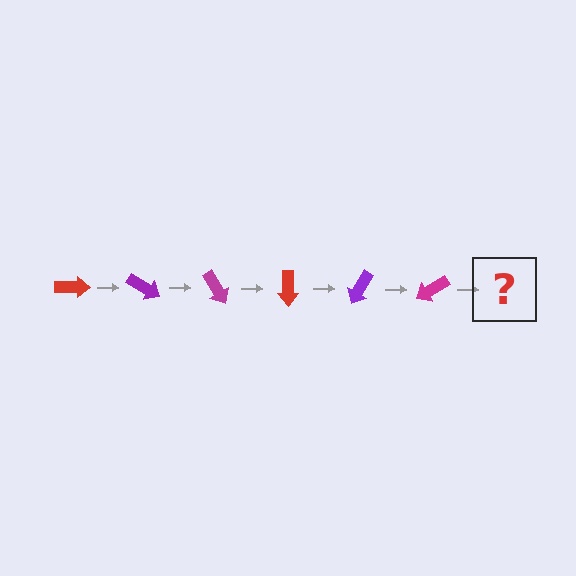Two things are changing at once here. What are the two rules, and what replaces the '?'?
The two rules are that it rotates 30 degrees each step and the color cycles through red, purple, and magenta. The '?' should be a red arrow, rotated 180 degrees from the start.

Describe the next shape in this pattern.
It should be a red arrow, rotated 180 degrees from the start.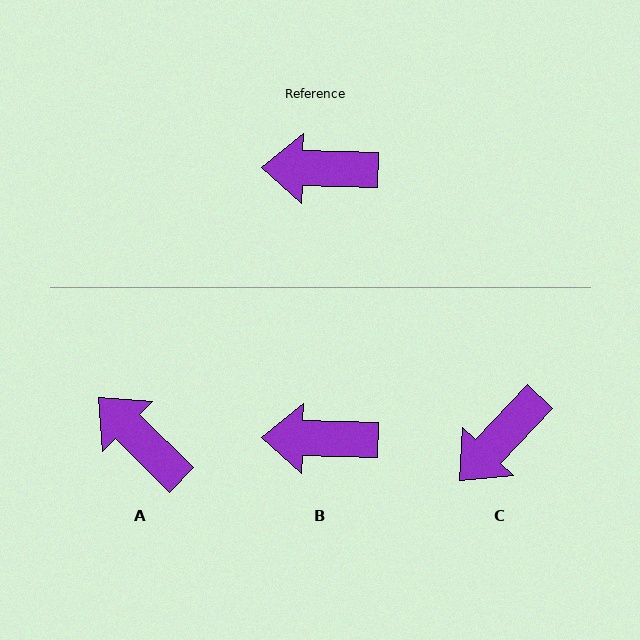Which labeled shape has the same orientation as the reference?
B.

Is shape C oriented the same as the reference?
No, it is off by about 48 degrees.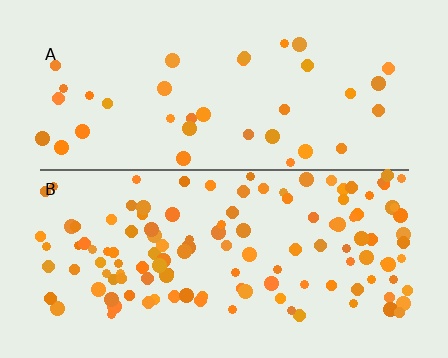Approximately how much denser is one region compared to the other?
Approximately 3.3× — region B over region A.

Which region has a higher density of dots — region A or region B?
B (the bottom).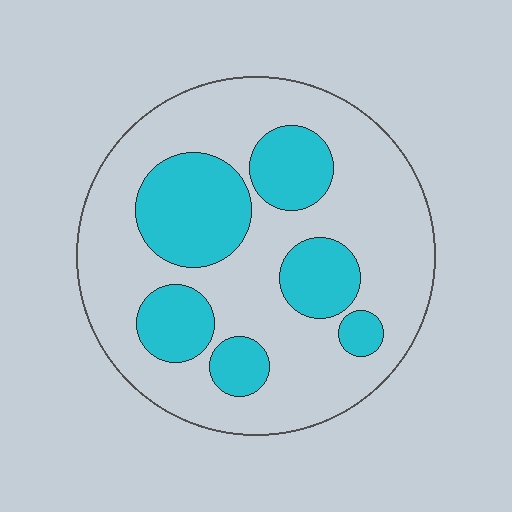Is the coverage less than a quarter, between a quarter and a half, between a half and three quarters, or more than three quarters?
Between a quarter and a half.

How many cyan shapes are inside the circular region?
6.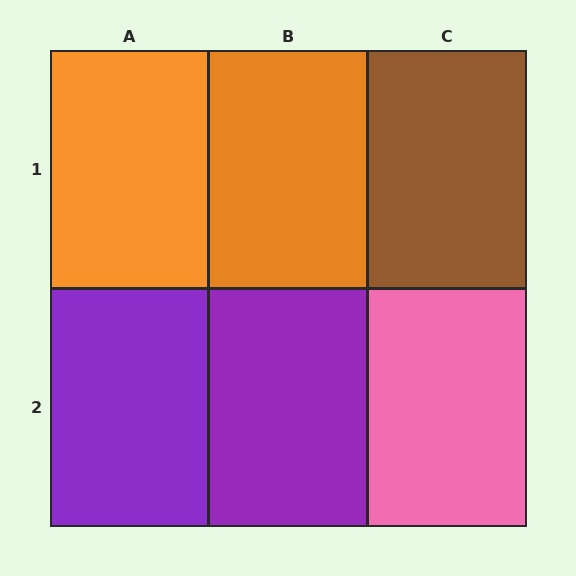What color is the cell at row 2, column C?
Pink.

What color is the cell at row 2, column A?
Purple.